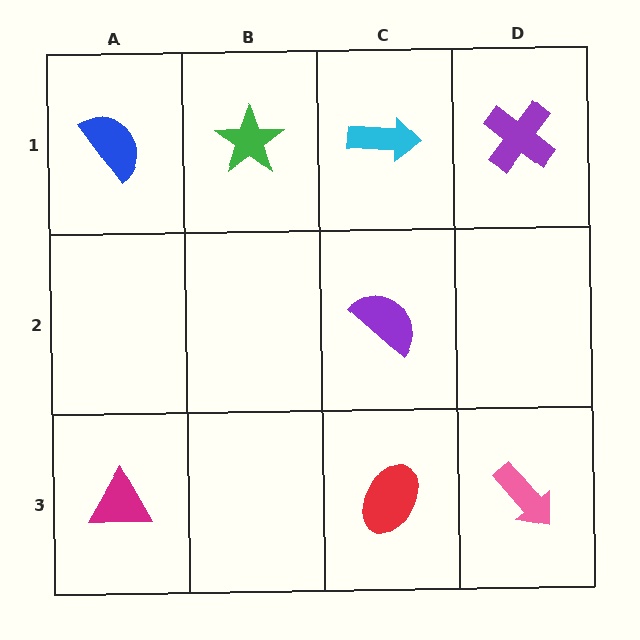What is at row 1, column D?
A purple cross.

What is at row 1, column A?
A blue semicircle.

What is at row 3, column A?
A magenta triangle.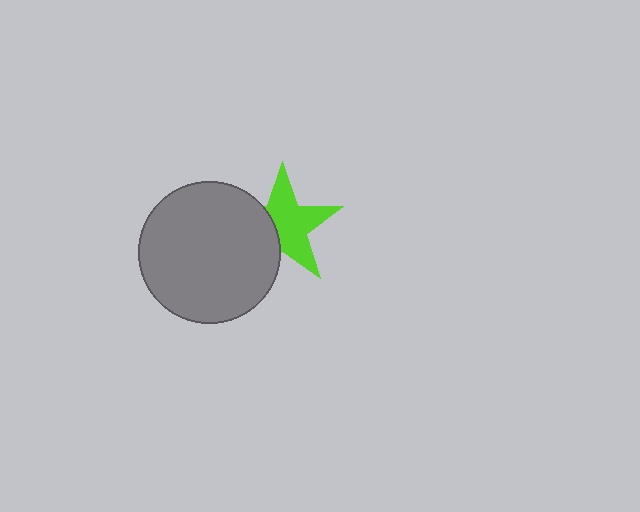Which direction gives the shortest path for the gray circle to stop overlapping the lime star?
Moving left gives the shortest separation.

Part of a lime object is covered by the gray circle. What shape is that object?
It is a star.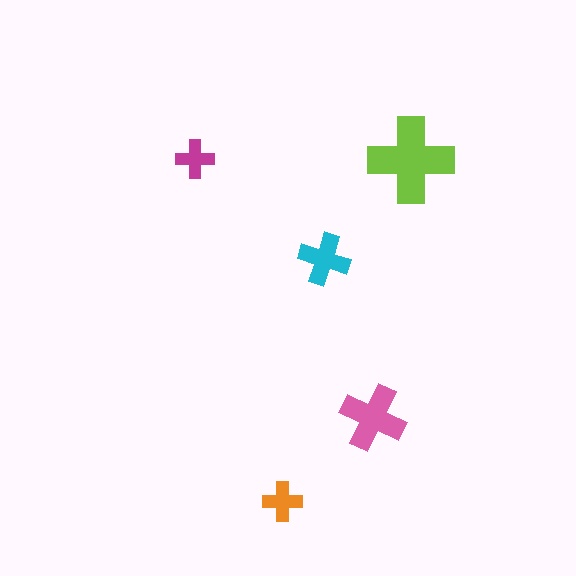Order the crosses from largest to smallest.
the lime one, the pink one, the cyan one, the orange one, the magenta one.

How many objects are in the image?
There are 5 objects in the image.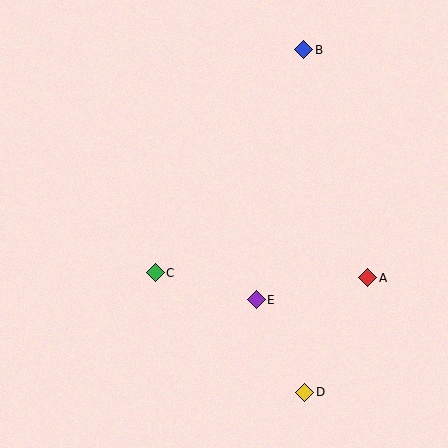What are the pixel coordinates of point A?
Point A is at (368, 278).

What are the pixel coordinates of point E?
Point E is at (256, 300).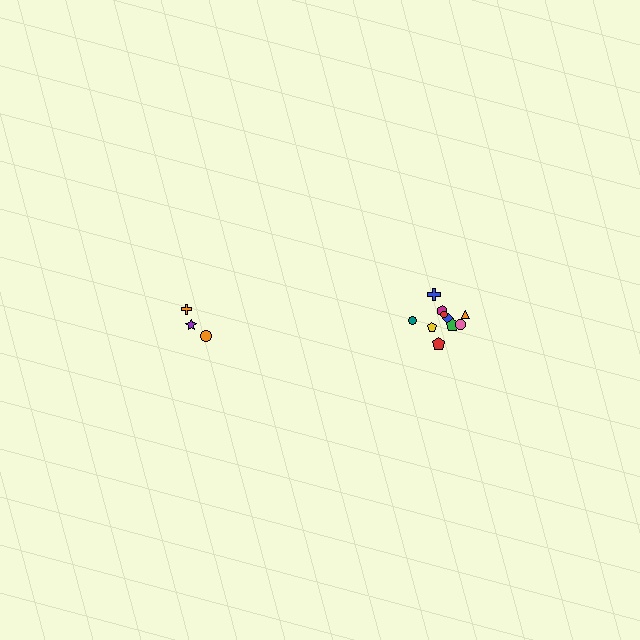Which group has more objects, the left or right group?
The right group.